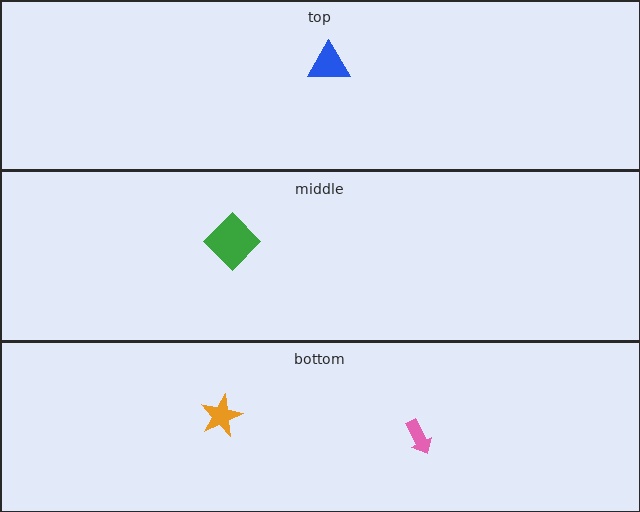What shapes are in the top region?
The blue triangle.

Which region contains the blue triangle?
The top region.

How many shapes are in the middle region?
1.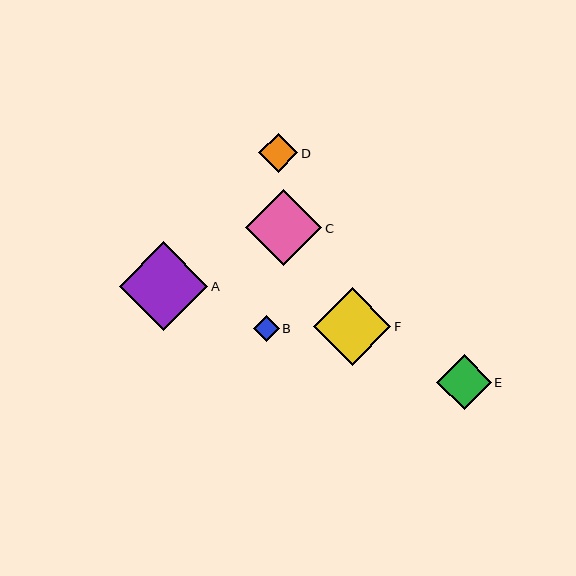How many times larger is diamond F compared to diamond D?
Diamond F is approximately 2.0 times the size of diamond D.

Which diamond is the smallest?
Diamond B is the smallest with a size of approximately 26 pixels.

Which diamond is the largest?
Diamond A is the largest with a size of approximately 89 pixels.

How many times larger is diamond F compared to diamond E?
Diamond F is approximately 1.4 times the size of diamond E.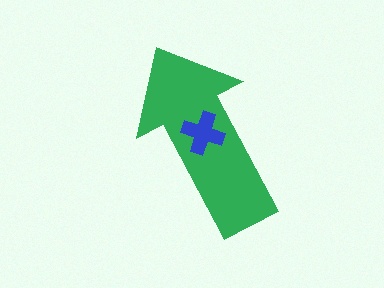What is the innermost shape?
The blue cross.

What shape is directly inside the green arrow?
The blue cross.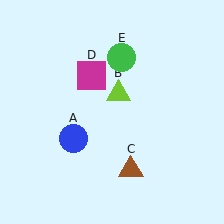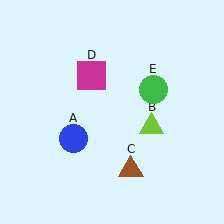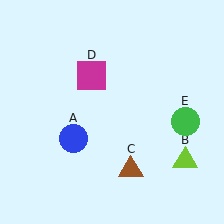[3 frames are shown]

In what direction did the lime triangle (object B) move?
The lime triangle (object B) moved down and to the right.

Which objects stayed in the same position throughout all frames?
Blue circle (object A) and brown triangle (object C) and magenta square (object D) remained stationary.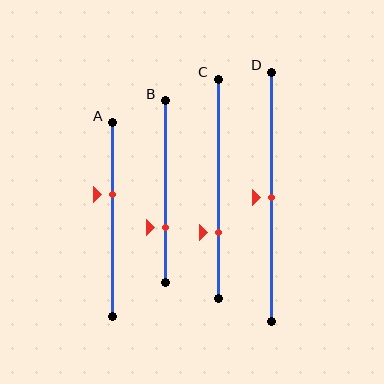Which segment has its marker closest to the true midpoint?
Segment D has its marker closest to the true midpoint.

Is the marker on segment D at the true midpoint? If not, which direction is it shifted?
Yes, the marker on segment D is at the true midpoint.